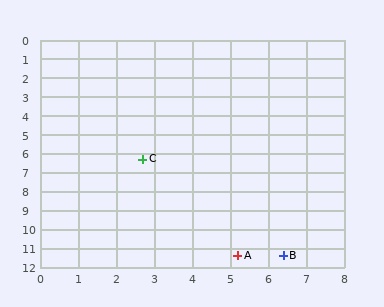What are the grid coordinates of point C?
Point C is at approximately (2.7, 6.3).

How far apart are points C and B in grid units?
Points C and B are about 6.3 grid units apart.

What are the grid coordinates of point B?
Point B is at approximately (6.4, 11.4).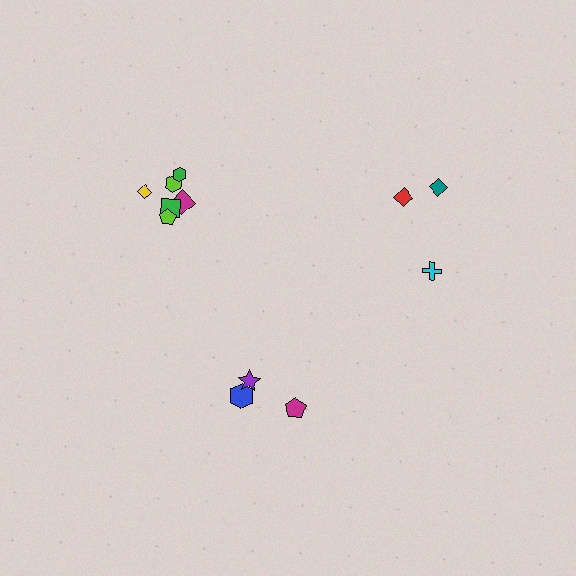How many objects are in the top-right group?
There are 3 objects.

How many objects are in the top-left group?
There are 6 objects.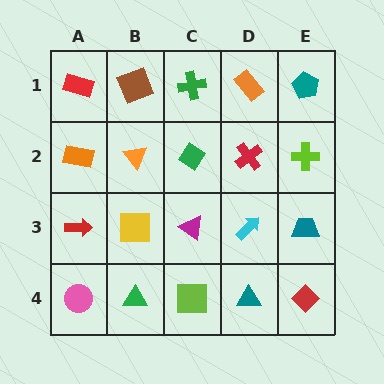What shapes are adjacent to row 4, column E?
A teal trapezoid (row 3, column E), a teal triangle (row 4, column D).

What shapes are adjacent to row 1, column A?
An orange rectangle (row 2, column A), a brown square (row 1, column B).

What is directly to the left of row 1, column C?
A brown square.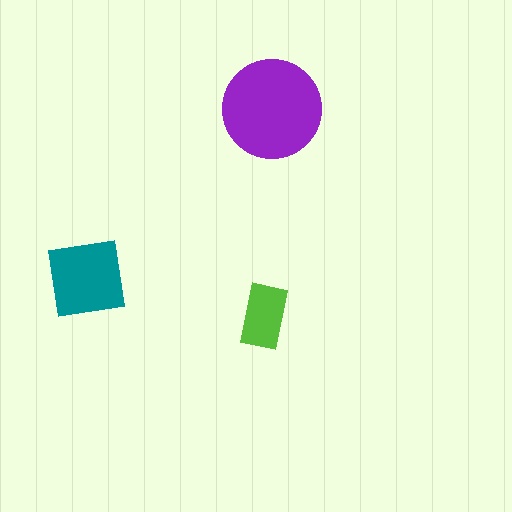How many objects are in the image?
There are 3 objects in the image.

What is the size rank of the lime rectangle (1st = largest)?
3rd.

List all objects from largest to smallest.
The purple circle, the teal square, the lime rectangle.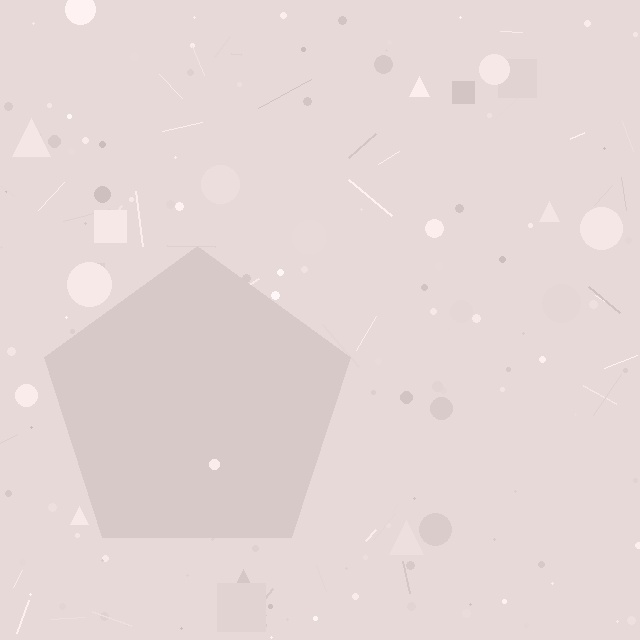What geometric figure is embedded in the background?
A pentagon is embedded in the background.